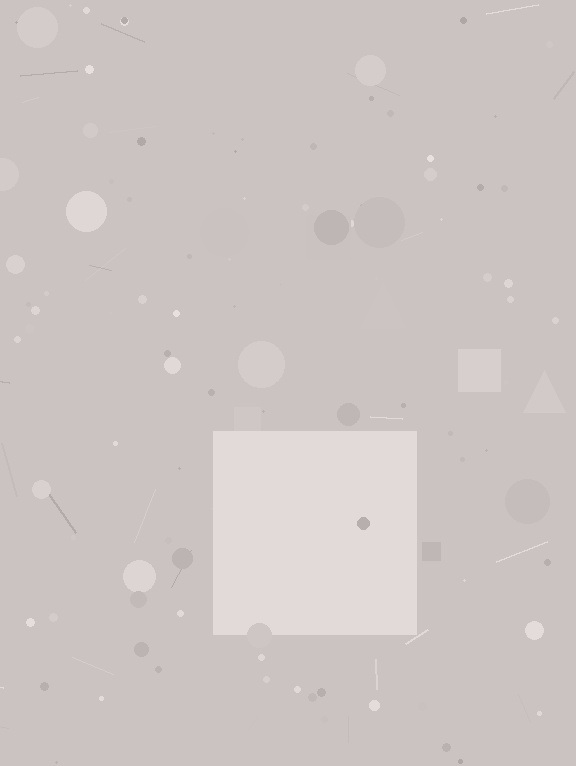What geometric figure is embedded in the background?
A square is embedded in the background.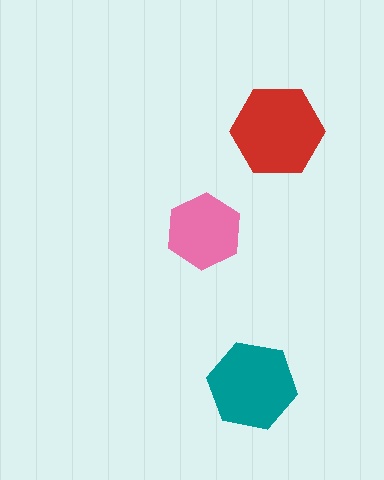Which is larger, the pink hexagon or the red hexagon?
The red one.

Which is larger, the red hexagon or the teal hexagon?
The red one.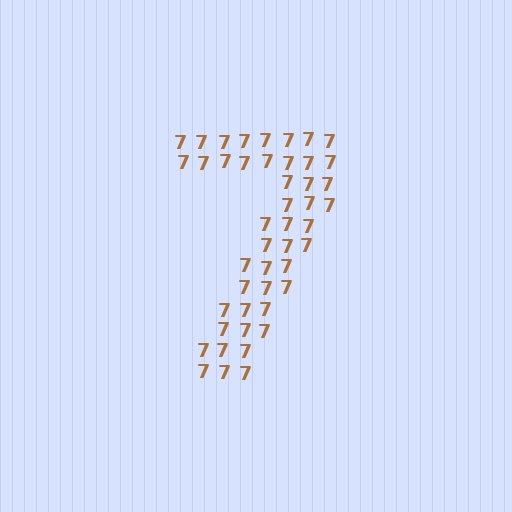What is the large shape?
The large shape is the digit 7.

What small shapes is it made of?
It is made of small digit 7's.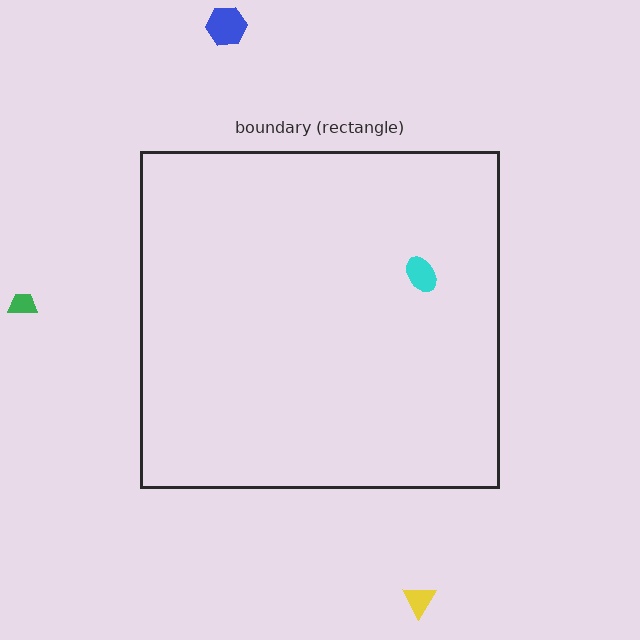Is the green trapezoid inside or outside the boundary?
Outside.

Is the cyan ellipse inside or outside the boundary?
Inside.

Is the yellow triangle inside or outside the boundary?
Outside.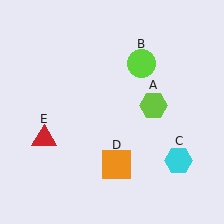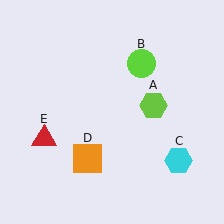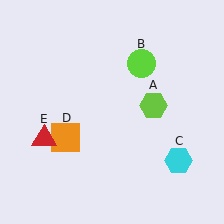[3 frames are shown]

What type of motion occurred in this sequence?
The orange square (object D) rotated clockwise around the center of the scene.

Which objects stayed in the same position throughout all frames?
Lime hexagon (object A) and lime circle (object B) and cyan hexagon (object C) and red triangle (object E) remained stationary.